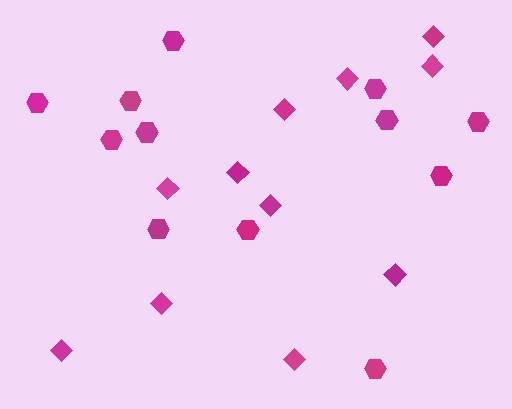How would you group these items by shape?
There are 2 groups: one group of hexagons (12) and one group of diamonds (11).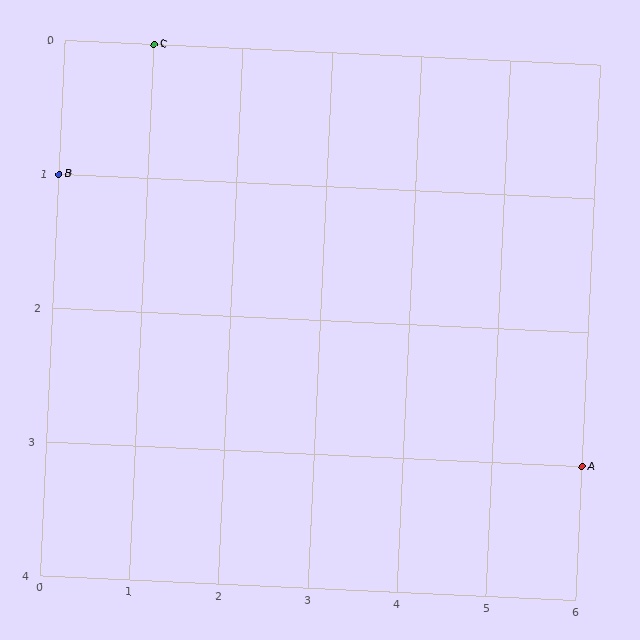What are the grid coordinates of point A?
Point A is at grid coordinates (6, 3).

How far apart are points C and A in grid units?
Points C and A are 5 columns and 3 rows apart (about 5.8 grid units diagonally).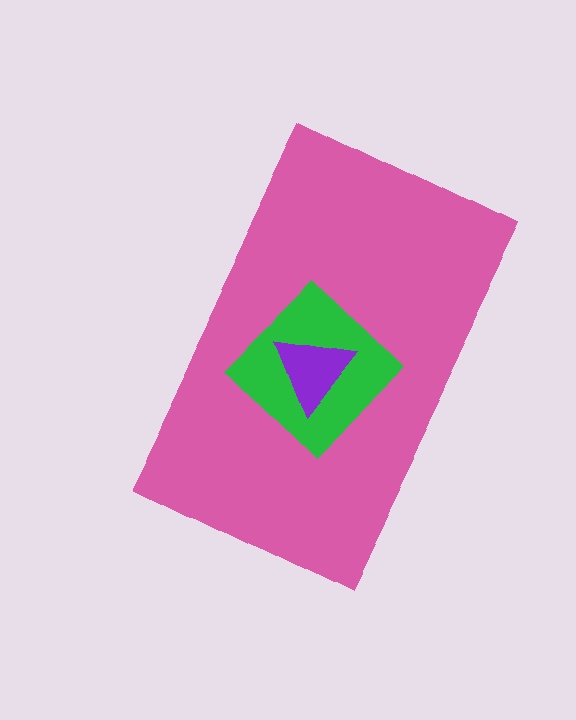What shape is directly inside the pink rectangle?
The green diamond.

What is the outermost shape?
The pink rectangle.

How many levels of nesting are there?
3.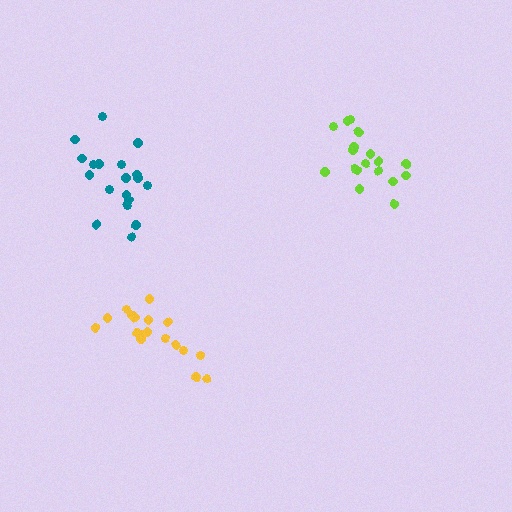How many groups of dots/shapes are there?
There are 3 groups.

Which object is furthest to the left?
The teal cluster is leftmost.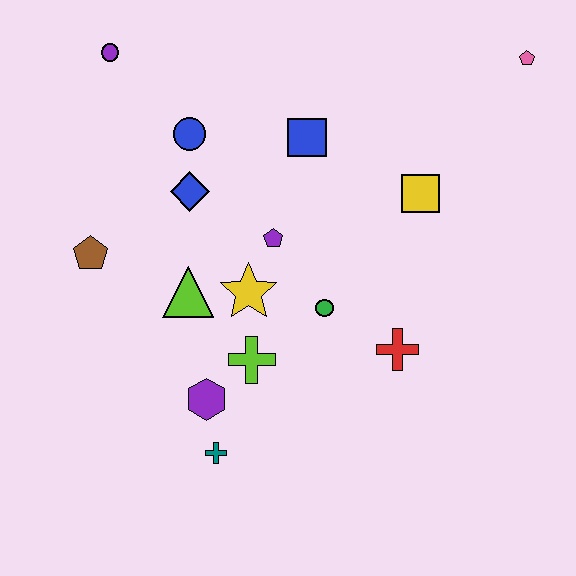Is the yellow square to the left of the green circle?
No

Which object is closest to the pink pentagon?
The yellow square is closest to the pink pentagon.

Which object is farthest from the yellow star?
The pink pentagon is farthest from the yellow star.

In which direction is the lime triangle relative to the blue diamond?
The lime triangle is below the blue diamond.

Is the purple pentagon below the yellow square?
Yes